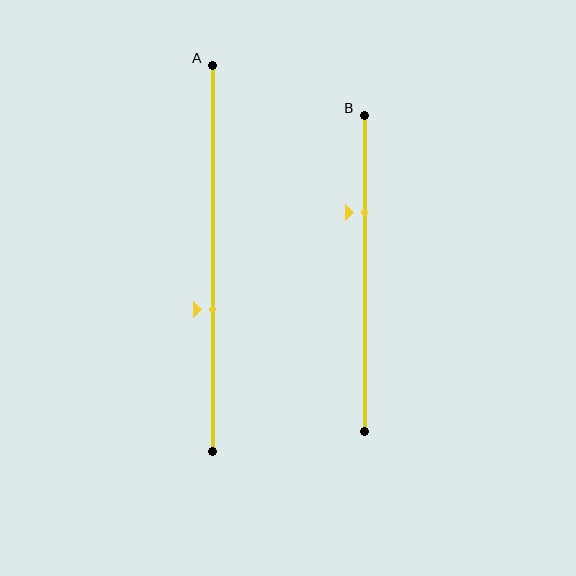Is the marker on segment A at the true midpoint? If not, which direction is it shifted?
No, the marker on segment A is shifted downward by about 13% of the segment length.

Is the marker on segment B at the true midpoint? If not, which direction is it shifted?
No, the marker on segment B is shifted upward by about 19% of the segment length.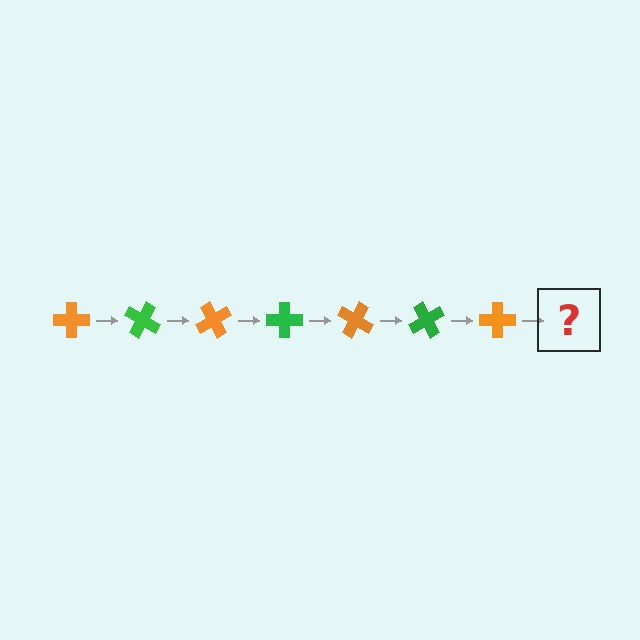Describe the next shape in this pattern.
It should be a green cross, rotated 210 degrees from the start.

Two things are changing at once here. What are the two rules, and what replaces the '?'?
The two rules are that it rotates 30 degrees each step and the color cycles through orange and green. The '?' should be a green cross, rotated 210 degrees from the start.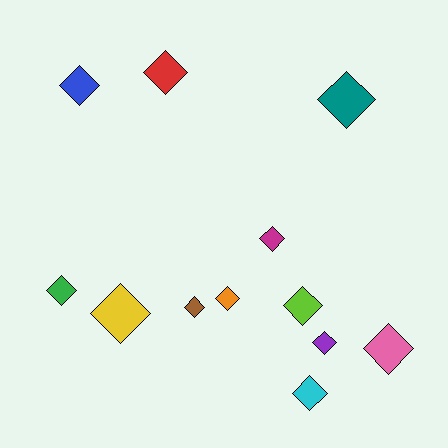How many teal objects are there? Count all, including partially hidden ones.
There is 1 teal object.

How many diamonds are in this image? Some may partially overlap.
There are 12 diamonds.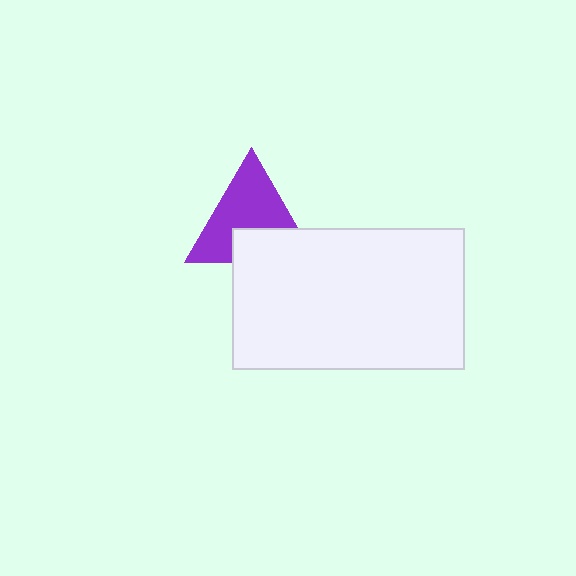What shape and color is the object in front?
The object in front is a white rectangle.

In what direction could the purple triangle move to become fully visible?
The purple triangle could move up. That would shift it out from behind the white rectangle entirely.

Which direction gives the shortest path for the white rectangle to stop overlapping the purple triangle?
Moving down gives the shortest separation.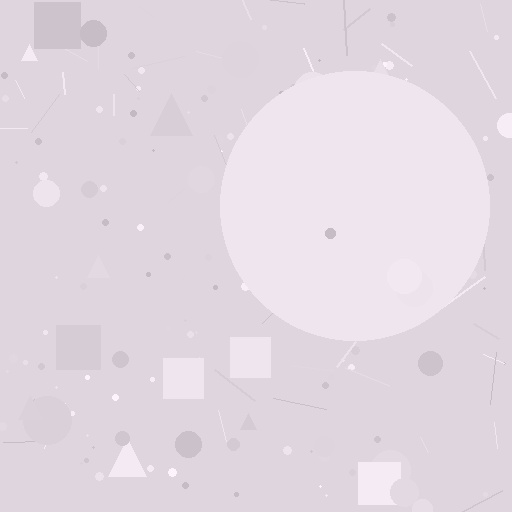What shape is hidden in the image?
A circle is hidden in the image.